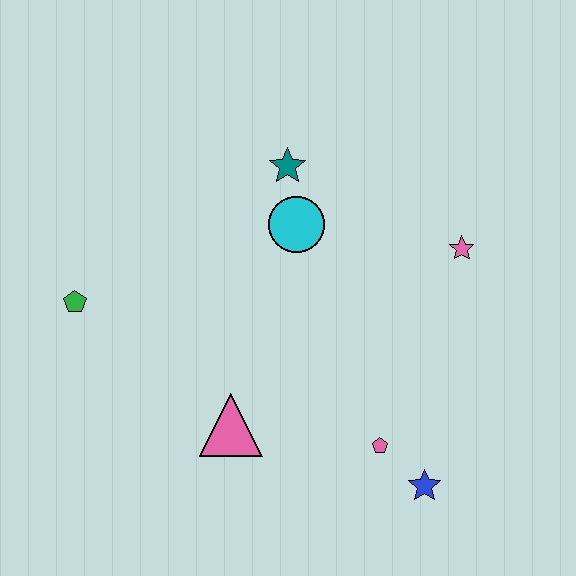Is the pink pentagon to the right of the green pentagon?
Yes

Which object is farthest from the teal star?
The blue star is farthest from the teal star.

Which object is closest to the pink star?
The cyan circle is closest to the pink star.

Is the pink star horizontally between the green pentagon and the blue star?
No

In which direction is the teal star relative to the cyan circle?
The teal star is above the cyan circle.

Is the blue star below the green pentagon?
Yes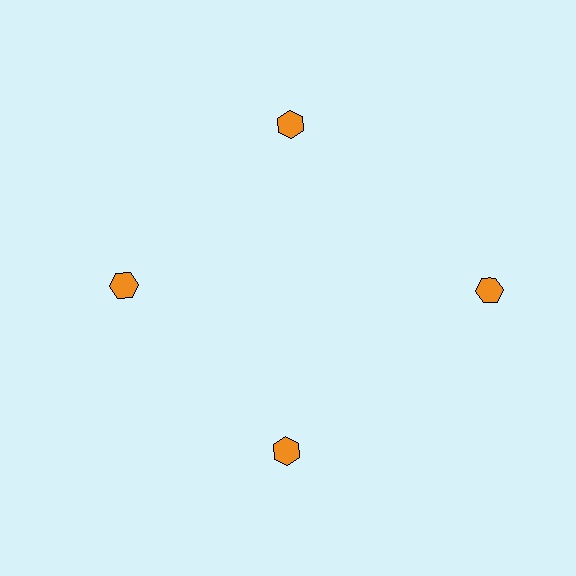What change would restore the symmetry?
The symmetry would be restored by moving it inward, back onto the ring so that all 4 hexagons sit at equal angles and equal distance from the center.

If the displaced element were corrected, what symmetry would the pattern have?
It would have 4-fold rotational symmetry — the pattern would map onto itself every 90 degrees.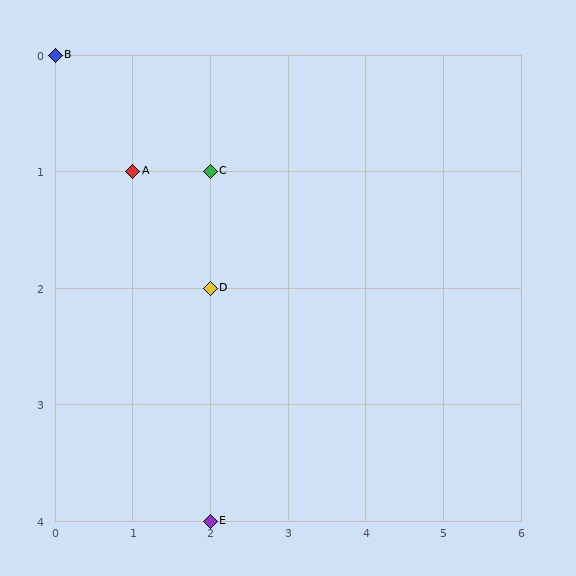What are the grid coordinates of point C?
Point C is at grid coordinates (2, 1).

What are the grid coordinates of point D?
Point D is at grid coordinates (2, 2).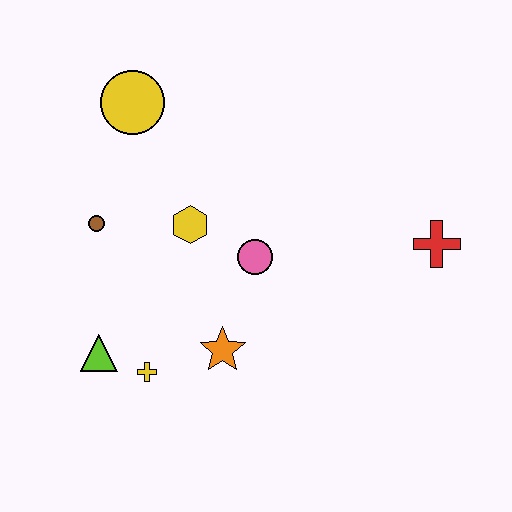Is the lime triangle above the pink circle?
No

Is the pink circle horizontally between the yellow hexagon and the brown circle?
No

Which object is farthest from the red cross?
The lime triangle is farthest from the red cross.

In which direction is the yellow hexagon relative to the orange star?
The yellow hexagon is above the orange star.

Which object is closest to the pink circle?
The yellow hexagon is closest to the pink circle.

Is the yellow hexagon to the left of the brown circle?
No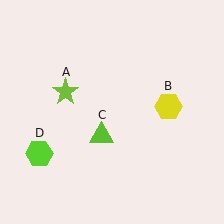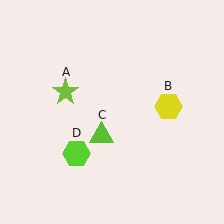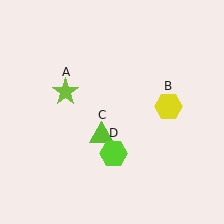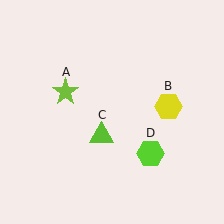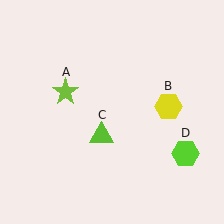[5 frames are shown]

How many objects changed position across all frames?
1 object changed position: lime hexagon (object D).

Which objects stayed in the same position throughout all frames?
Lime star (object A) and yellow hexagon (object B) and lime triangle (object C) remained stationary.